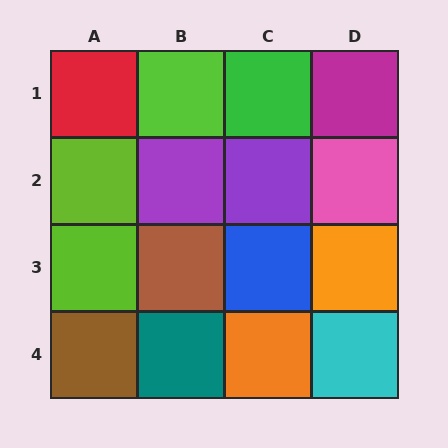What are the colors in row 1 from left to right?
Red, lime, green, magenta.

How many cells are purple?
2 cells are purple.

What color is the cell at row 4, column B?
Teal.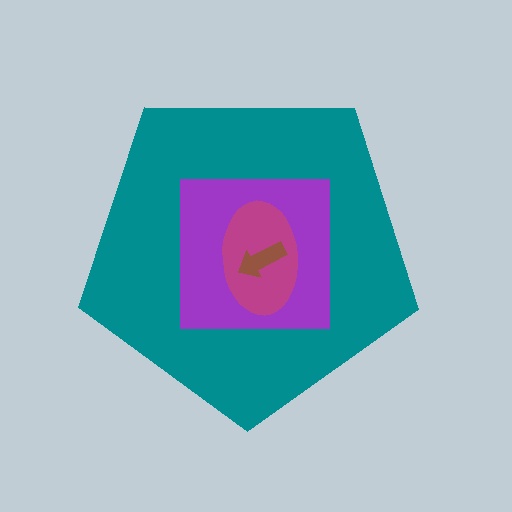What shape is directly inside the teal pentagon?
The purple square.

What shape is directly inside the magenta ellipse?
The brown arrow.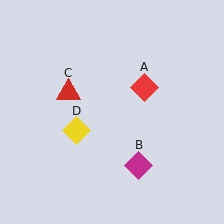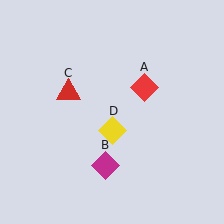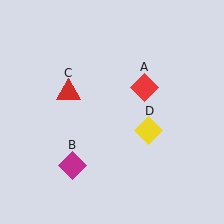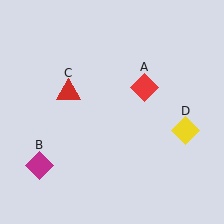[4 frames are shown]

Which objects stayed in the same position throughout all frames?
Red diamond (object A) and red triangle (object C) remained stationary.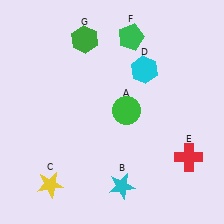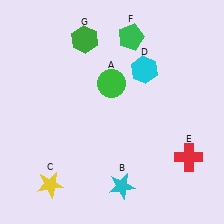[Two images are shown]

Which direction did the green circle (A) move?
The green circle (A) moved up.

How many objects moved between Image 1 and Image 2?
1 object moved between the two images.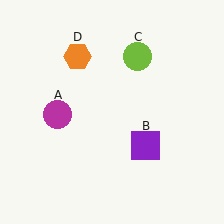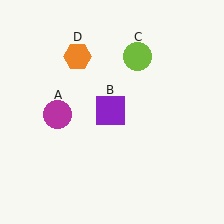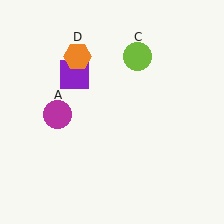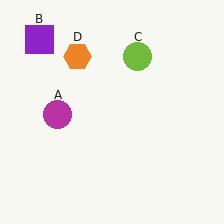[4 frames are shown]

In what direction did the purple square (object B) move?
The purple square (object B) moved up and to the left.